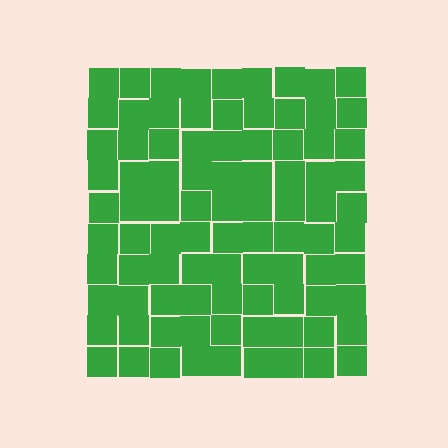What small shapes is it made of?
It is made of small squares.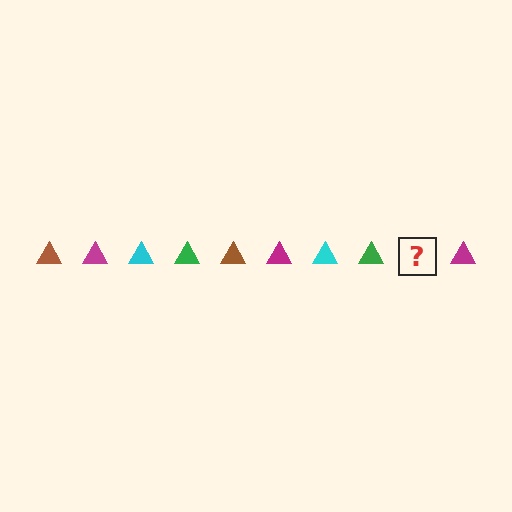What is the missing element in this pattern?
The missing element is a brown triangle.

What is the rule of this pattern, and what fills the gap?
The rule is that the pattern cycles through brown, magenta, cyan, green triangles. The gap should be filled with a brown triangle.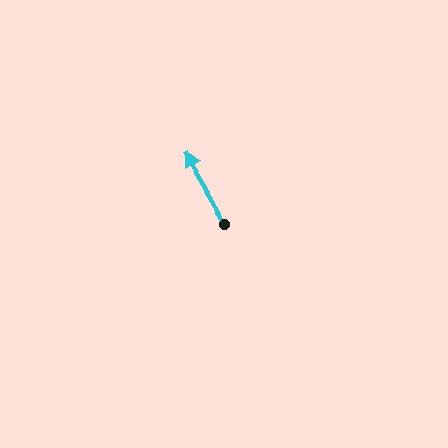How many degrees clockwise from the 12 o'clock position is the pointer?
Approximately 330 degrees.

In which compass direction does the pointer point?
Northwest.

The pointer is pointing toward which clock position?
Roughly 11 o'clock.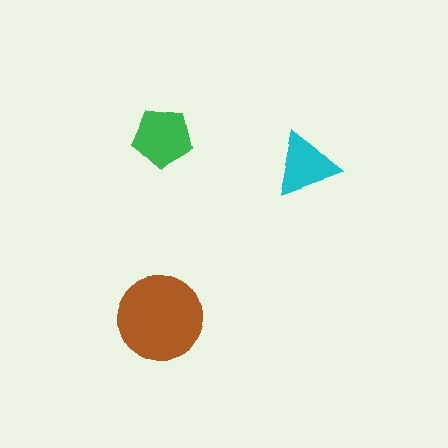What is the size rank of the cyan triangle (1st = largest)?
3rd.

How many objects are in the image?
There are 3 objects in the image.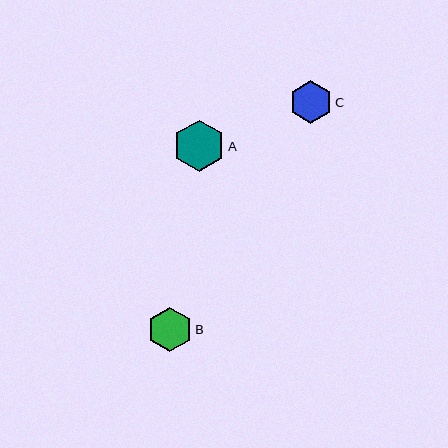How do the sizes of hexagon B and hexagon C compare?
Hexagon B and hexagon C are approximately the same size.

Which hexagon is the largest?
Hexagon A is the largest with a size of approximately 52 pixels.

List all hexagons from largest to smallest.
From largest to smallest: A, B, C.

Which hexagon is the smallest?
Hexagon C is the smallest with a size of approximately 43 pixels.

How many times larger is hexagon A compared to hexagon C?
Hexagon A is approximately 1.2 times the size of hexagon C.